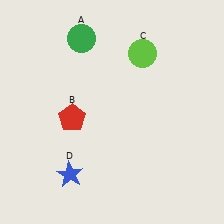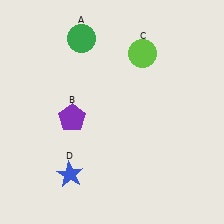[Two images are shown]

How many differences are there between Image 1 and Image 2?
There is 1 difference between the two images.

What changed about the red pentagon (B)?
In Image 1, B is red. In Image 2, it changed to purple.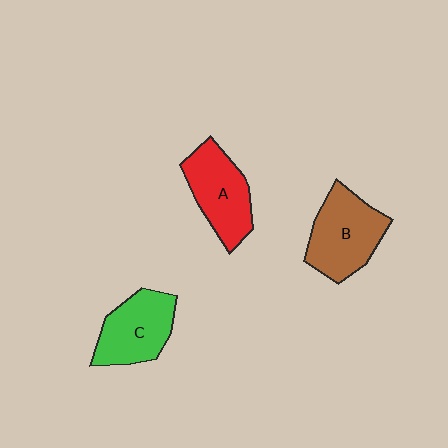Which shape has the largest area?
Shape B (brown).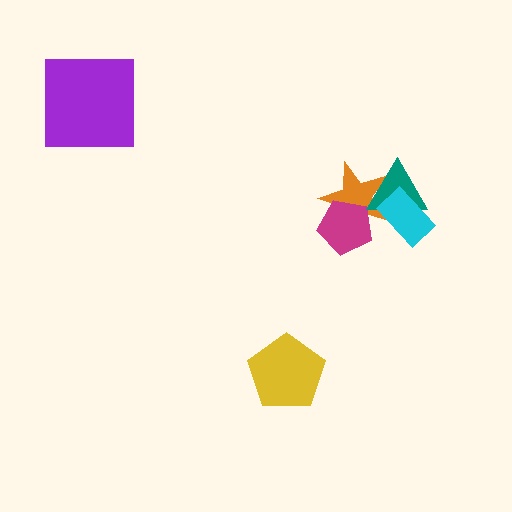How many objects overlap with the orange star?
3 objects overlap with the orange star.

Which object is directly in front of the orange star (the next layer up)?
The magenta pentagon is directly in front of the orange star.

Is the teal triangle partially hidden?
Yes, it is partially covered by another shape.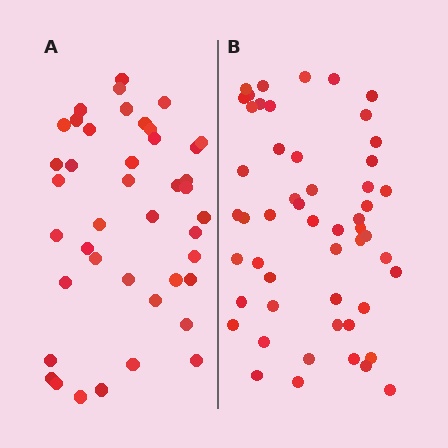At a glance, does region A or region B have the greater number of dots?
Region B (the right region) has more dots.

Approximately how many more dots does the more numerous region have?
Region B has roughly 10 or so more dots than region A.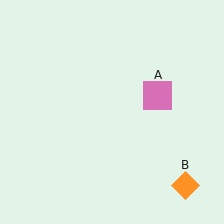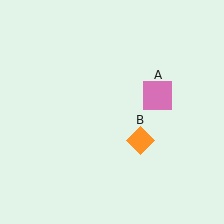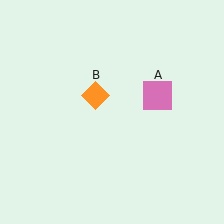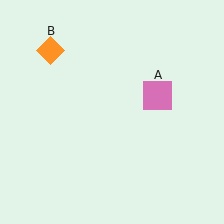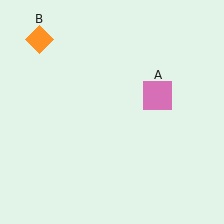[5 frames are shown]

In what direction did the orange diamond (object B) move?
The orange diamond (object B) moved up and to the left.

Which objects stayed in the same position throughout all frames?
Pink square (object A) remained stationary.